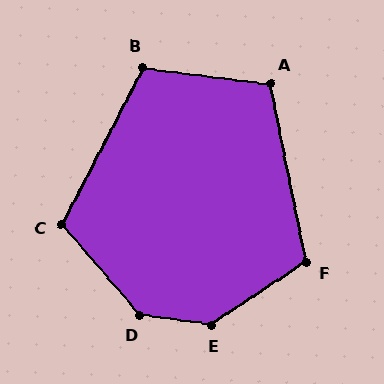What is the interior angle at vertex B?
Approximately 110 degrees (obtuse).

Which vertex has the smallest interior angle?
A, at approximately 108 degrees.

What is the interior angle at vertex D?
Approximately 138 degrees (obtuse).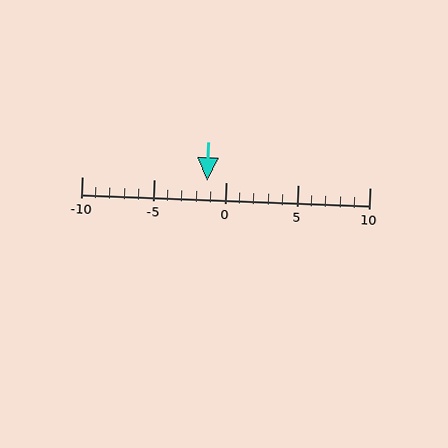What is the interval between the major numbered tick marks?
The major tick marks are spaced 5 units apart.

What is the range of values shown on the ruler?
The ruler shows values from -10 to 10.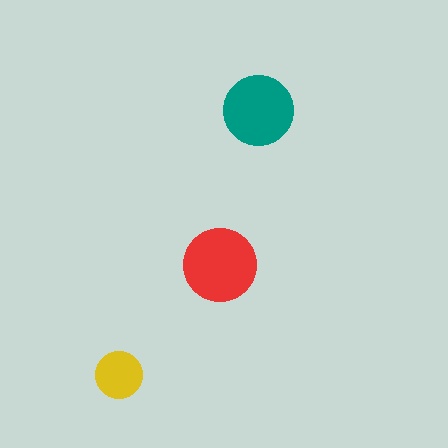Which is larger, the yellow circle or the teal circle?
The teal one.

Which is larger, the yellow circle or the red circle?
The red one.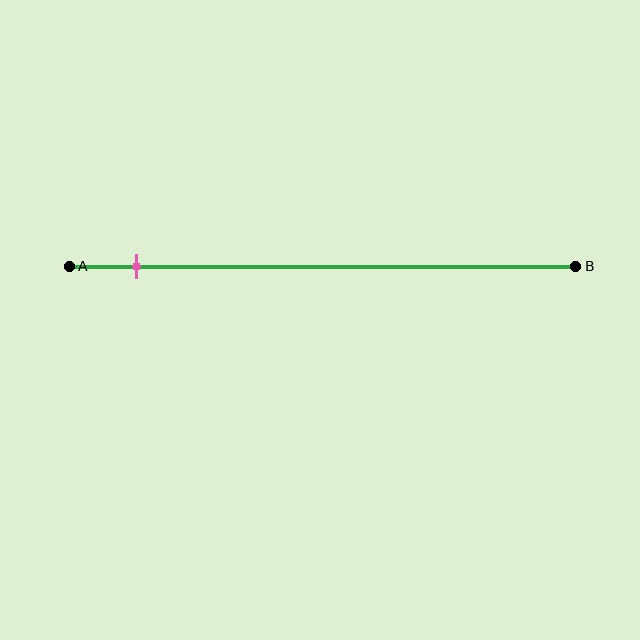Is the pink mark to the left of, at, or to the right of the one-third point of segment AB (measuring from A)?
The pink mark is to the left of the one-third point of segment AB.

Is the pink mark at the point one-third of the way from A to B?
No, the mark is at about 15% from A, not at the 33% one-third point.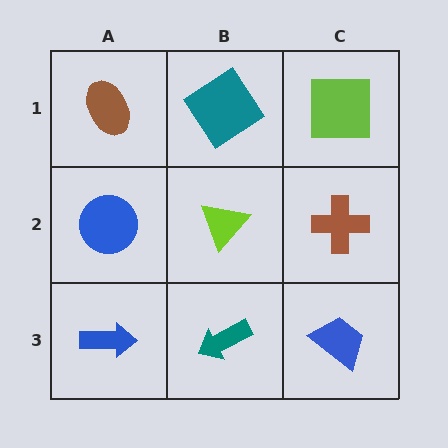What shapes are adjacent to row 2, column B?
A teal diamond (row 1, column B), a teal arrow (row 3, column B), a blue circle (row 2, column A), a brown cross (row 2, column C).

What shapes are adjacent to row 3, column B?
A lime triangle (row 2, column B), a blue arrow (row 3, column A), a blue trapezoid (row 3, column C).